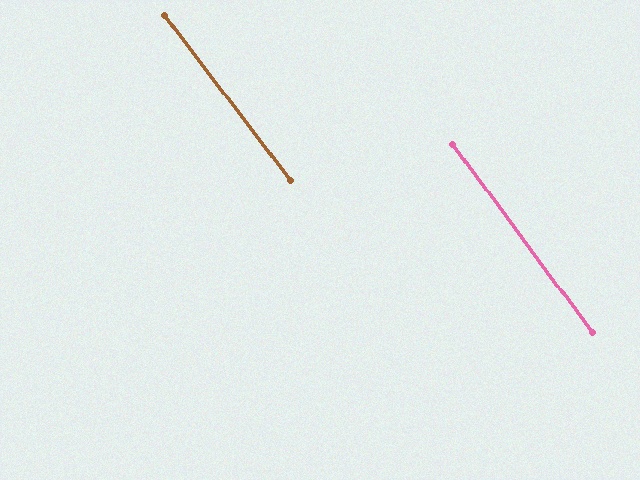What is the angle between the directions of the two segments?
Approximately 1 degree.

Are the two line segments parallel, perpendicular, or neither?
Parallel — their directions differ by only 0.6°.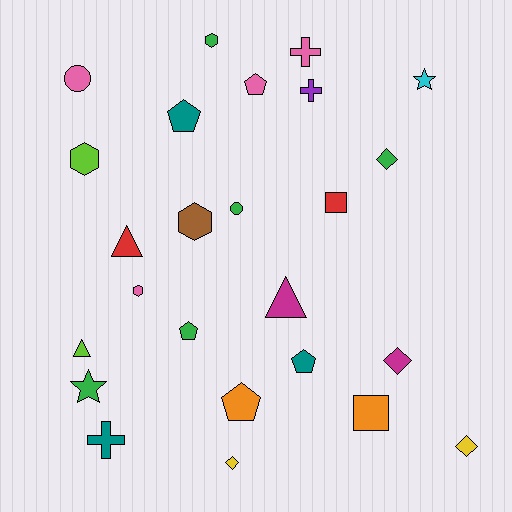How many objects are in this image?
There are 25 objects.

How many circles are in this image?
There are 2 circles.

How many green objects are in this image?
There are 5 green objects.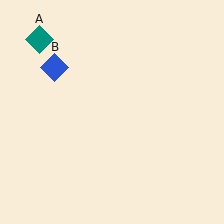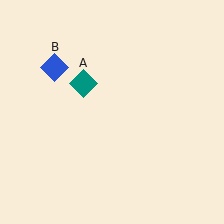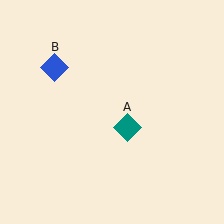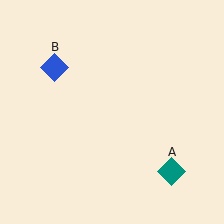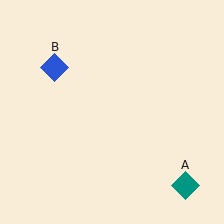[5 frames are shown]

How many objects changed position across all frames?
1 object changed position: teal diamond (object A).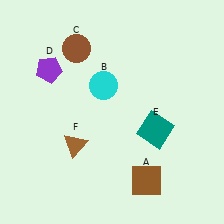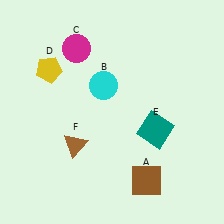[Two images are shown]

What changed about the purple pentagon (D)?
In Image 1, D is purple. In Image 2, it changed to yellow.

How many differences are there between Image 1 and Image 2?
There are 2 differences between the two images.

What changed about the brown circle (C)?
In Image 1, C is brown. In Image 2, it changed to magenta.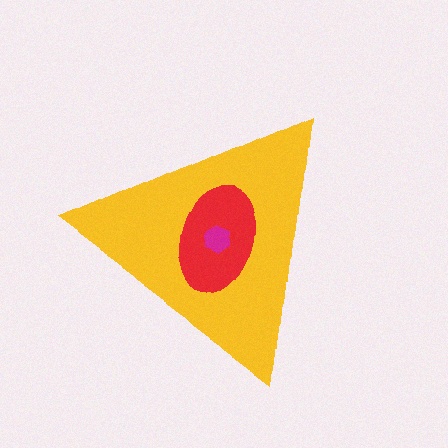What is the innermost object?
The magenta hexagon.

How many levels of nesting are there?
3.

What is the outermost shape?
The yellow triangle.